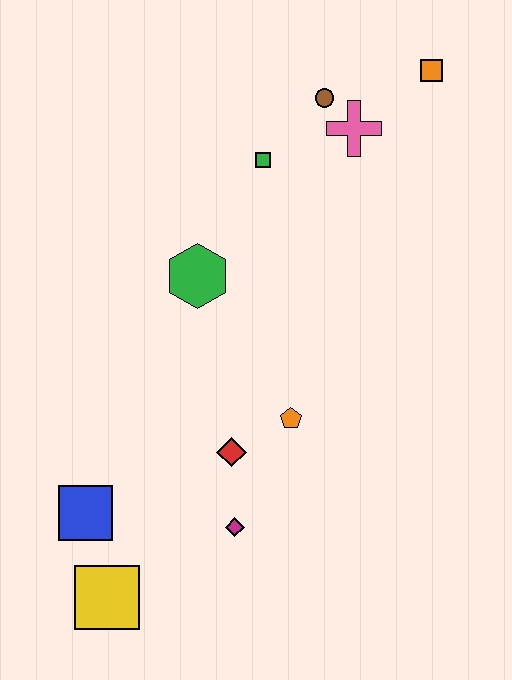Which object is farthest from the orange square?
The yellow square is farthest from the orange square.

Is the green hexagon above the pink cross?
No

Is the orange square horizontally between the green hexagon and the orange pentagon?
No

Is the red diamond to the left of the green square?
Yes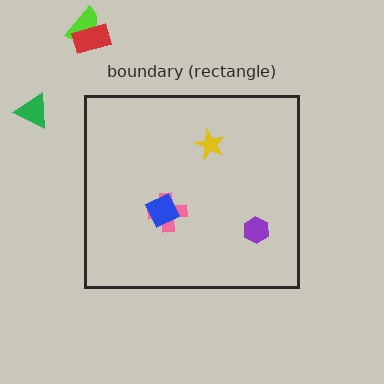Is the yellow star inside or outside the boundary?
Inside.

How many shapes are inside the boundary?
4 inside, 3 outside.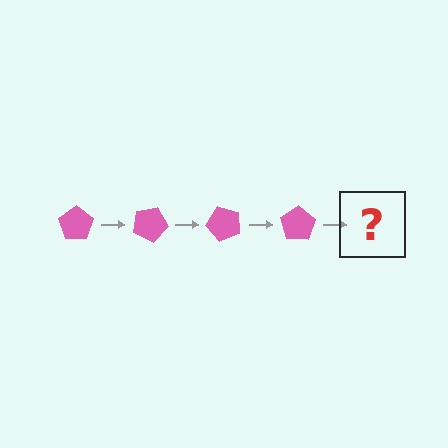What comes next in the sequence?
The next element should be a pink pentagon rotated 100 degrees.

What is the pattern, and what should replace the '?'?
The pattern is that the pentagon rotates 25 degrees each step. The '?' should be a pink pentagon rotated 100 degrees.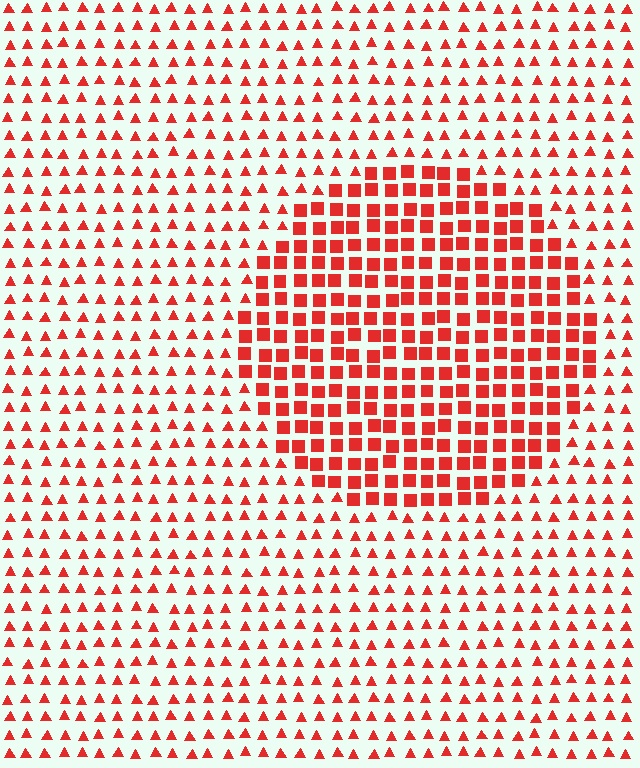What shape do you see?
I see a circle.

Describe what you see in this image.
The image is filled with small red elements arranged in a uniform grid. A circle-shaped region contains squares, while the surrounding area contains triangles. The boundary is defined purely by the change in element shape.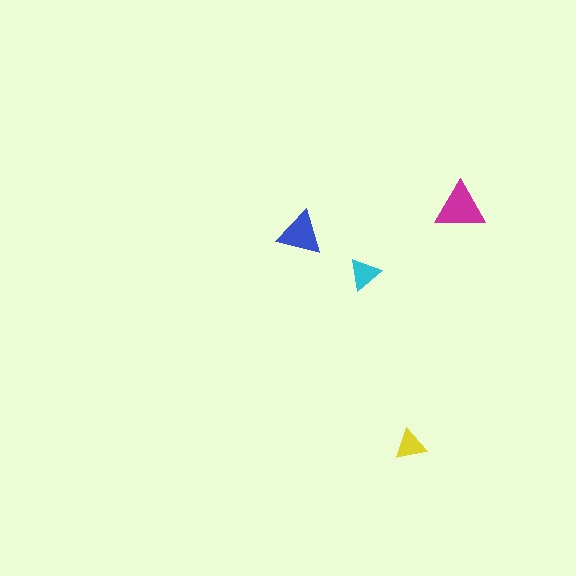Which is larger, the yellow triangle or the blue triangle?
The blue one.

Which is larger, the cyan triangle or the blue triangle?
The blue one.